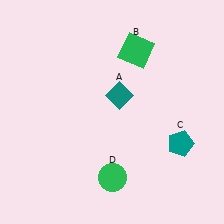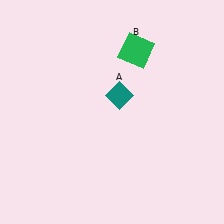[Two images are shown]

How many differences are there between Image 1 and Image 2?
There are 2 differences between the two images.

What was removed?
The teal pentagon (C), the green circle (D) were removed in Image 2.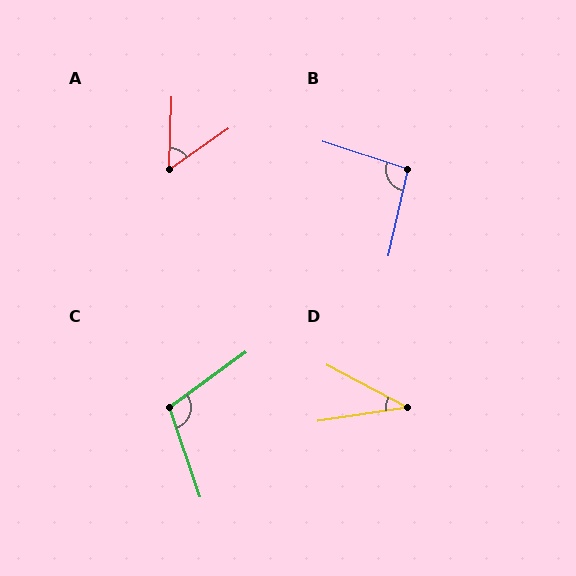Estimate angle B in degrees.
Approximately 95 degrees.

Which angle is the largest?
C, at approximately 107 degrees.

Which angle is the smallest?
D, at approximately 37 degrees.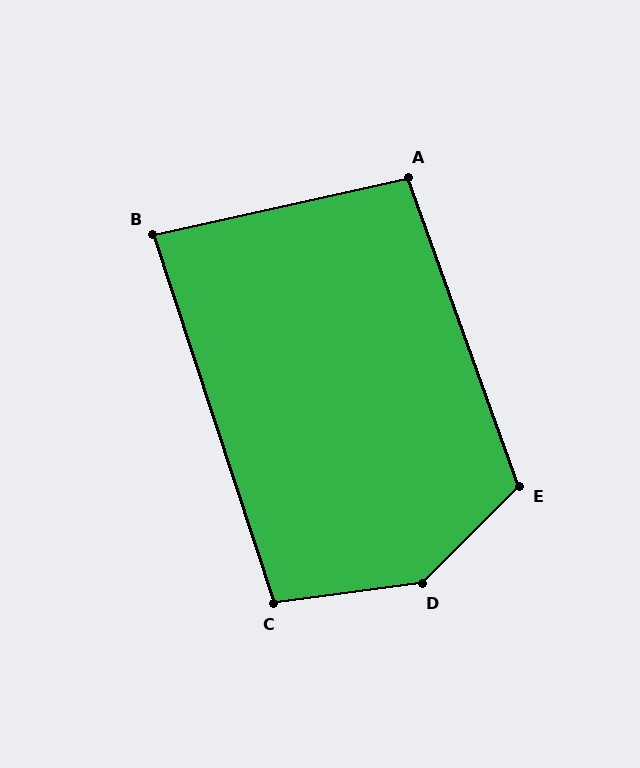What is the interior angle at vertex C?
Approximately 101 degrees (obtuse).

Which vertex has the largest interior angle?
D, at approximately 143 degrees.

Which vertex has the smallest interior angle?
B, at approximately 84 degrees.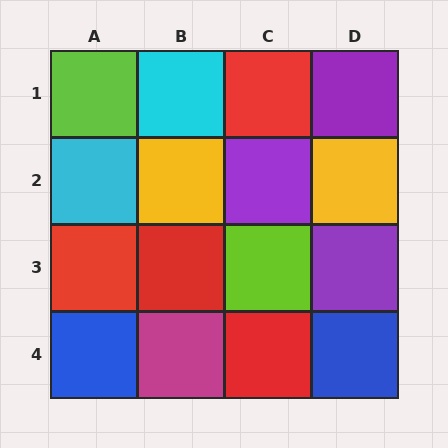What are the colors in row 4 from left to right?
Blue, magenta, red, blue.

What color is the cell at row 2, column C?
Purple.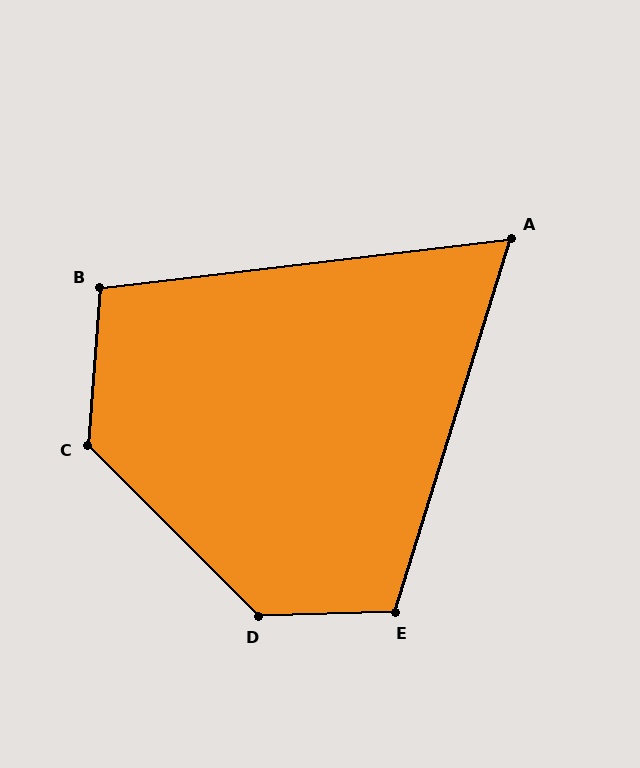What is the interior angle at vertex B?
Approximately 101 degrees (obtuse).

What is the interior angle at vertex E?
Approximately 109 degrees (obtuse).